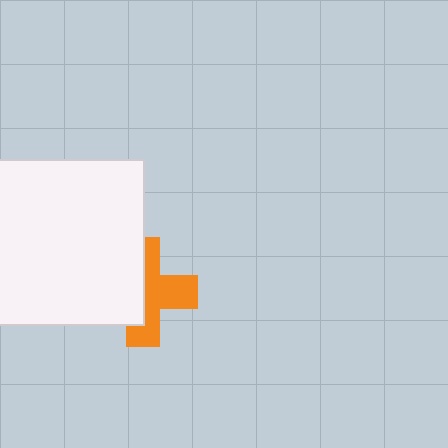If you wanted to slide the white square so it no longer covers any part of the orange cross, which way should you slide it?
Slide it left — that is the most direct way to separate the two shapes.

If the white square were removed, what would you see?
You would see the complete orange cross.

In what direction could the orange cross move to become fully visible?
The orange cross could move right. That would shift it out from behind the white square entirely.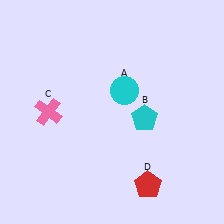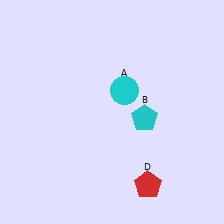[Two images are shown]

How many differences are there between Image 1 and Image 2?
There is 1 difference between the two images.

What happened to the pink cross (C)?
The pink cross (C) was removed in Image 2. It was in the top-left area of Image 1.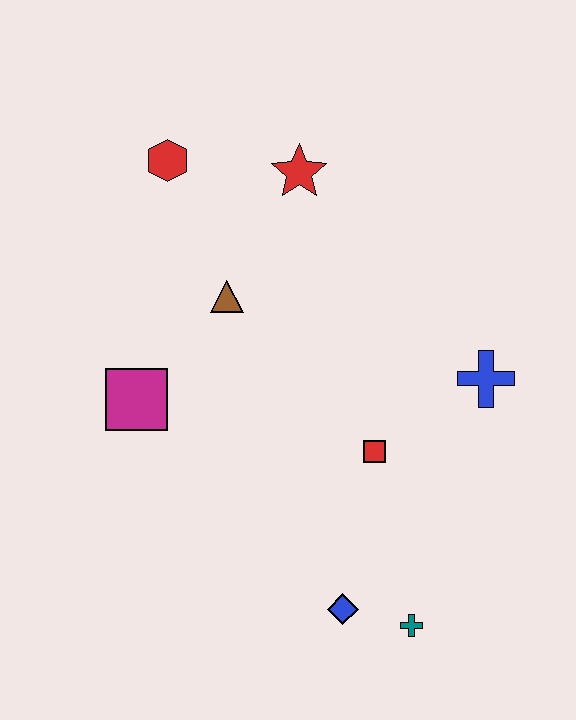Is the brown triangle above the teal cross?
Yes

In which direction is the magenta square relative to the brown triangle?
The magenta square is below the brown triangle.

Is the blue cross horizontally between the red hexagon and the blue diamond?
No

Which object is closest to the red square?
The blue cross is closest to the red square.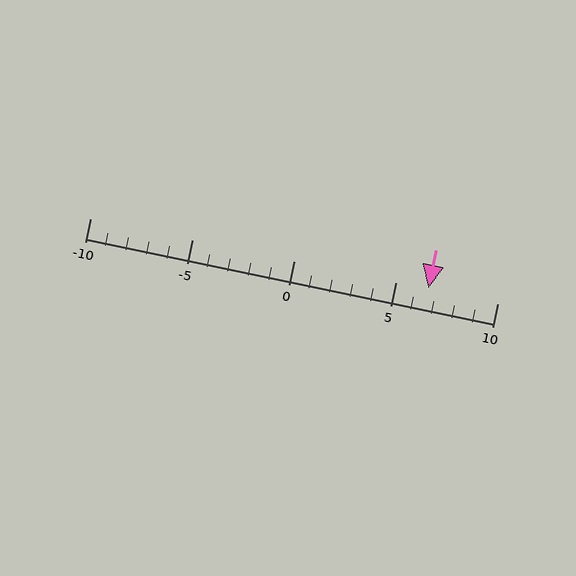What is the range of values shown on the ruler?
The ruler shows values from -10 to 10.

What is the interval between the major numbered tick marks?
The major tick marks are spaced 5 units apart.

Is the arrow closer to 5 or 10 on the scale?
The arrow is closer to 5.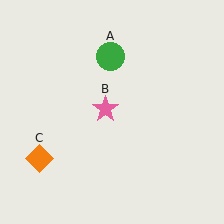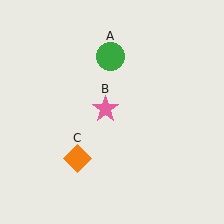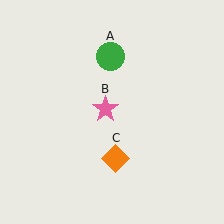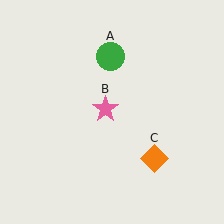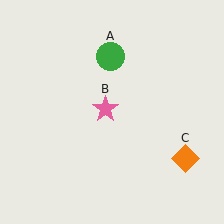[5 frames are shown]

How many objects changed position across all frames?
1 object changed position: orange diamond (object C).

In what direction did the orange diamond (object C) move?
The orange diamond (object C) moved right.